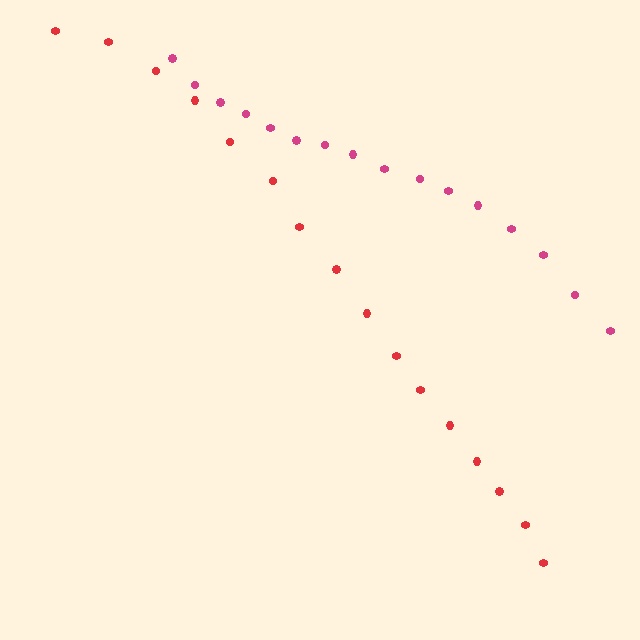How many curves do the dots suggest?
There are 2 distinct paths.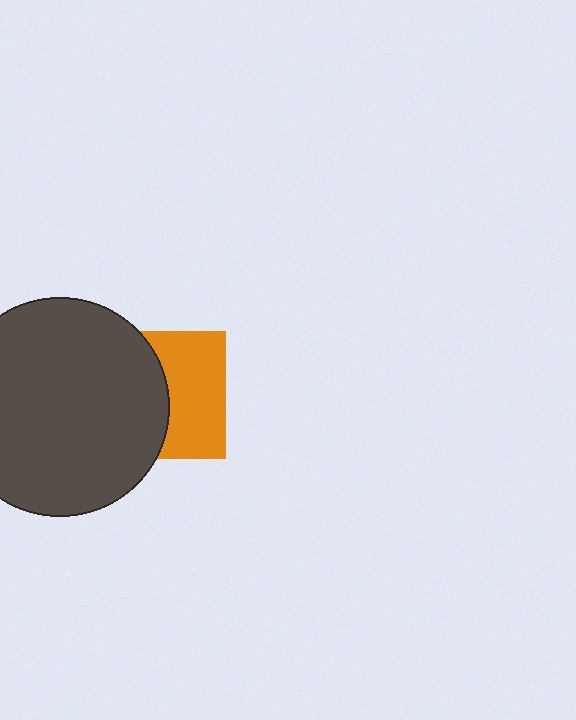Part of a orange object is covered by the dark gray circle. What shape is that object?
It is a square.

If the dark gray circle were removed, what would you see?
You would see the complete orange square.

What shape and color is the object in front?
The object in front is a dark gray circle.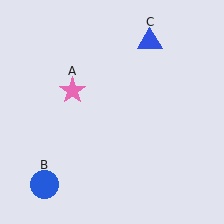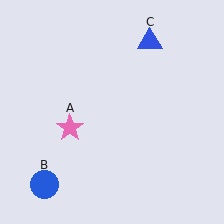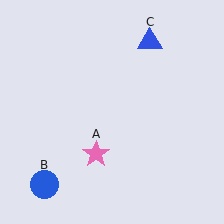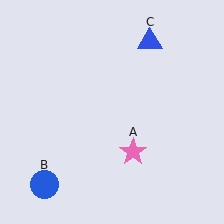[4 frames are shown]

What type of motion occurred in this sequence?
The pink star (object A) rotated counterclockwise around the center of the scene.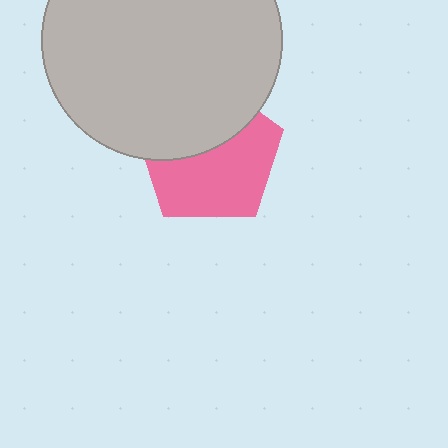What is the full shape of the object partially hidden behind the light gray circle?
The partially hidden object is a pink pentagon.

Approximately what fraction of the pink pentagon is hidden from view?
Roughly 42% of the pink pentagon is hidden behind the light gray circle.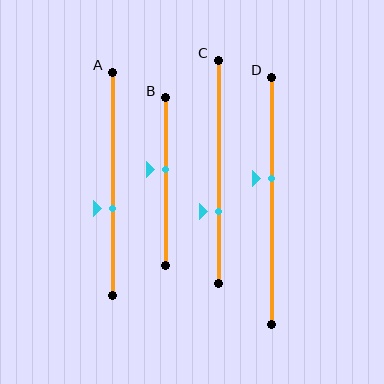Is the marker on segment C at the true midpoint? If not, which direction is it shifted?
No, the marker on segment C is shifted downward by about 18% of the segment length.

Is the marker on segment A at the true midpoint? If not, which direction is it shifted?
No, the marker on segment A is shifted downward by about 11% of the segment length.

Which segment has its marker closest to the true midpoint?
Segment B has its marker closest to the true midpoint.